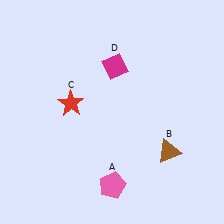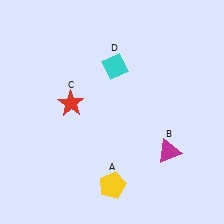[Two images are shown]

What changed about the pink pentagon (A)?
In Image 1, A is pink. In Image 2, it changed to yellow.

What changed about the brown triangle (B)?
In Image 1, B is brown. In Image 2, it changed to magenta.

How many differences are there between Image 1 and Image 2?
There are 3 differences between the two images.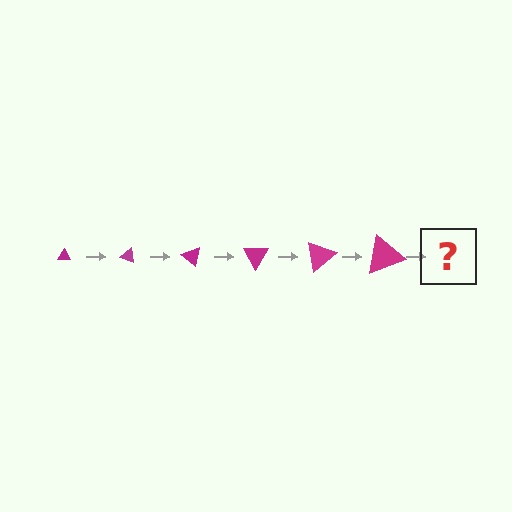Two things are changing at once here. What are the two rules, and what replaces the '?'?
The two rules are that the triangle grows larger each step and it rotates 20 degrees each step. The '?' should be a triangle, larger than the previous one and rotated 120 degrees from the start.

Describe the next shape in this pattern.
It should be a triangle, larger than the previous one and rotated 120 degrees from the start.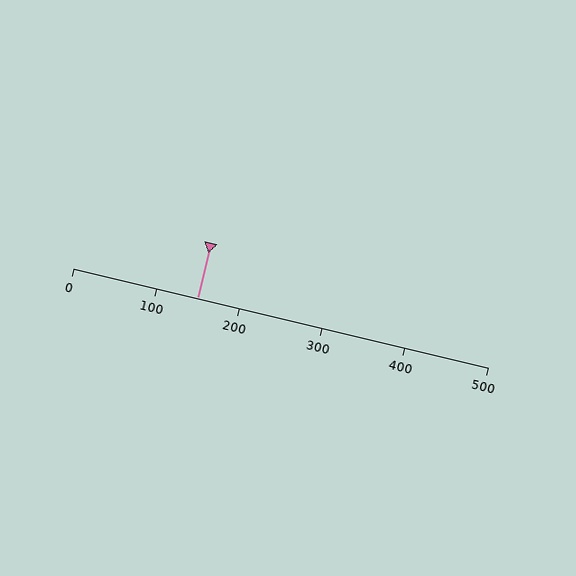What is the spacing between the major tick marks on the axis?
The major ticks are spaced 100 apart.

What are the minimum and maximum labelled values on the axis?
The axis runs from 0 to 500.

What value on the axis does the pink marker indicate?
The marker indicates approximately 150.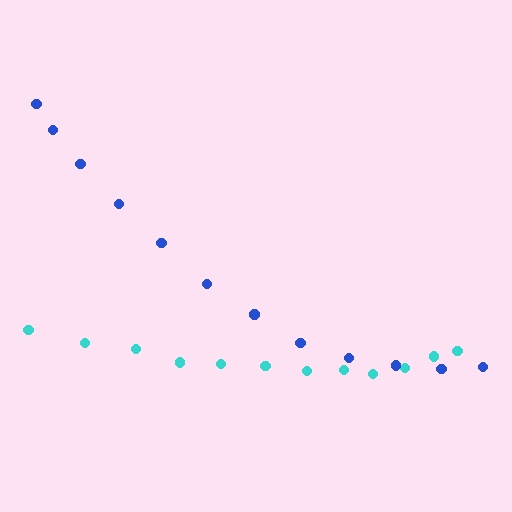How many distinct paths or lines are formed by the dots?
There are 2 distinct paths.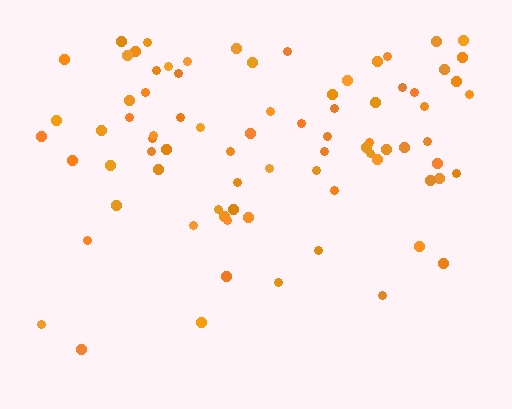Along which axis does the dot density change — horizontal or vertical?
Vertical.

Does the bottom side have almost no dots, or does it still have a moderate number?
Still a moderate number, just noticeably fewer than the top.